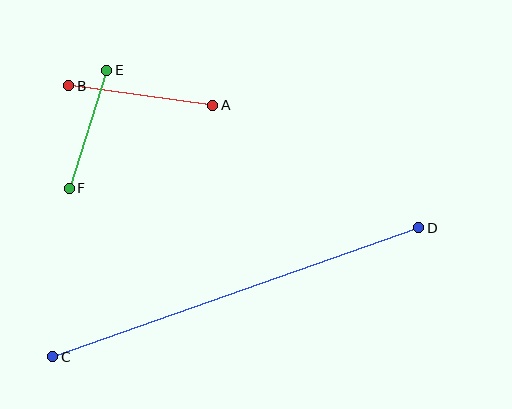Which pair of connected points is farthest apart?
Points C and D are farthest apart.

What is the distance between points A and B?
The distance is approximately 145 pixels.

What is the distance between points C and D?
The distance is approximately 388 pixels.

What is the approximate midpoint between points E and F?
The midpoint is at approximately (88, 129) pixels.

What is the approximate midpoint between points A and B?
The midpoint is at approximately (141, 96) pixels.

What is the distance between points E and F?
The distance is approximately 124 pixels.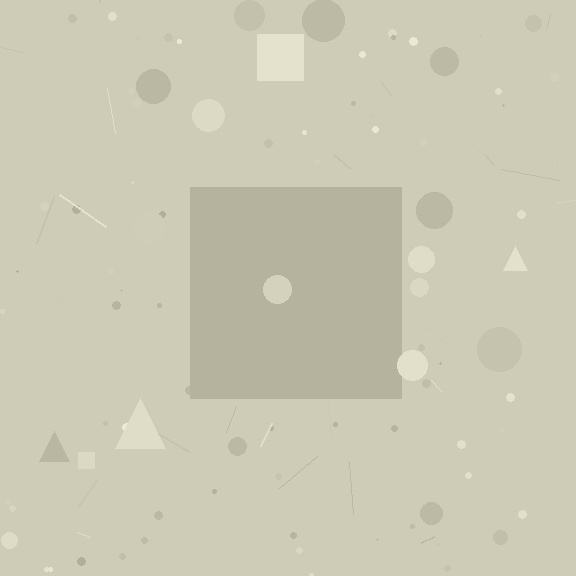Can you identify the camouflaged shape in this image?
The camouflaged shape is a square.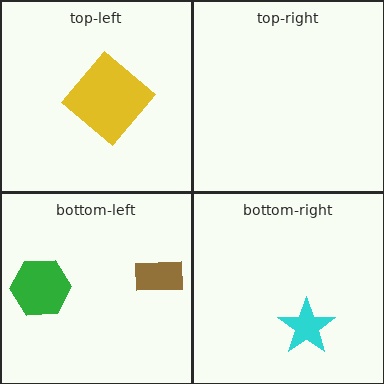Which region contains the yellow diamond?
The top-left region.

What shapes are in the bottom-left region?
The green hexagon, the brown rectangle.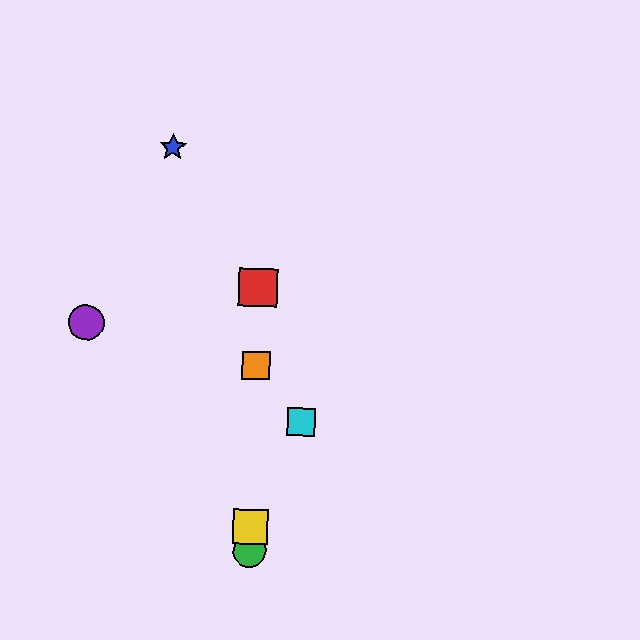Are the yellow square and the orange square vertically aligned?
Yes, both are at x≈250.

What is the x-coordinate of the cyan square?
The cyan square is at x≈302.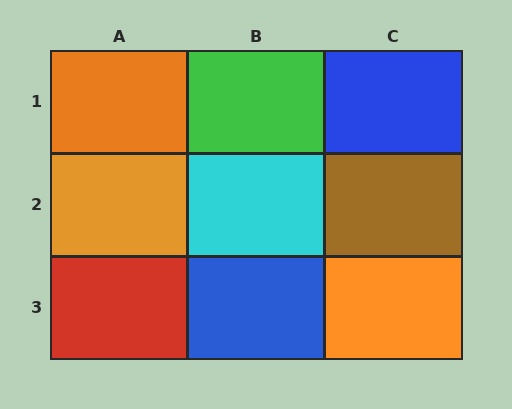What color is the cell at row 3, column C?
Orange.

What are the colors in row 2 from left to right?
Orange, cyan, brown.